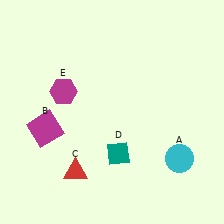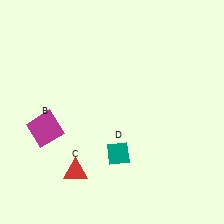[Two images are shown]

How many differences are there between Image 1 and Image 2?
There are 2 differences between the two images.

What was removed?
The cyan circle (A), the magenta hexagon (E) were removed in Image 2.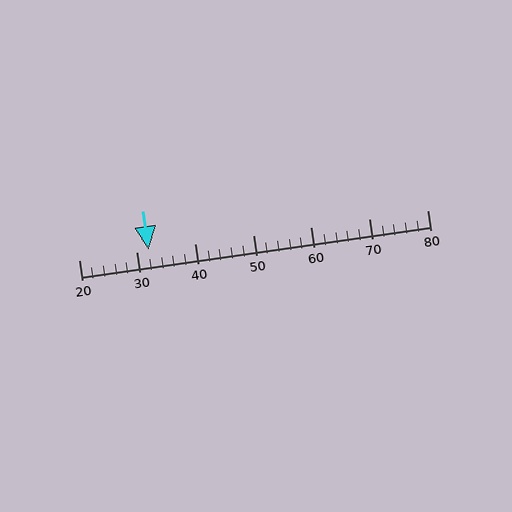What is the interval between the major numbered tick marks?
The major tick marks are spaced 10 units apart.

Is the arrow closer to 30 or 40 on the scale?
The arrow is closer to 30.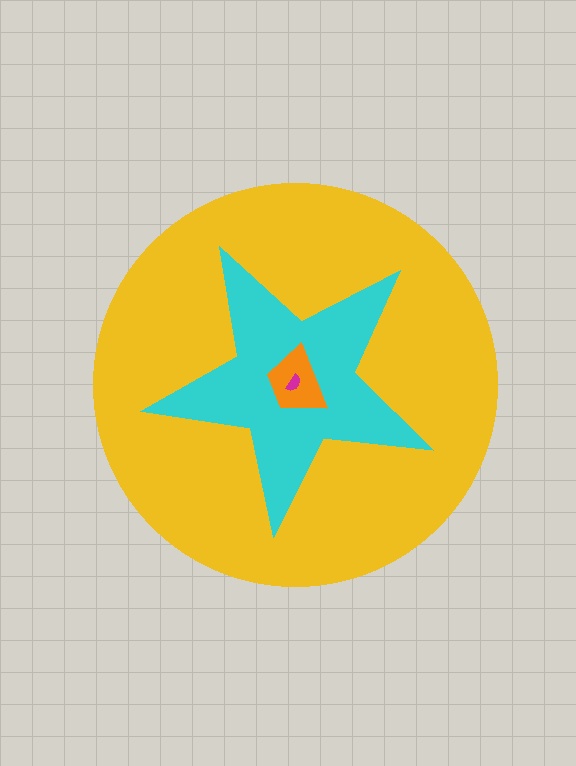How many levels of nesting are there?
4.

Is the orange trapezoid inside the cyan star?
Yes.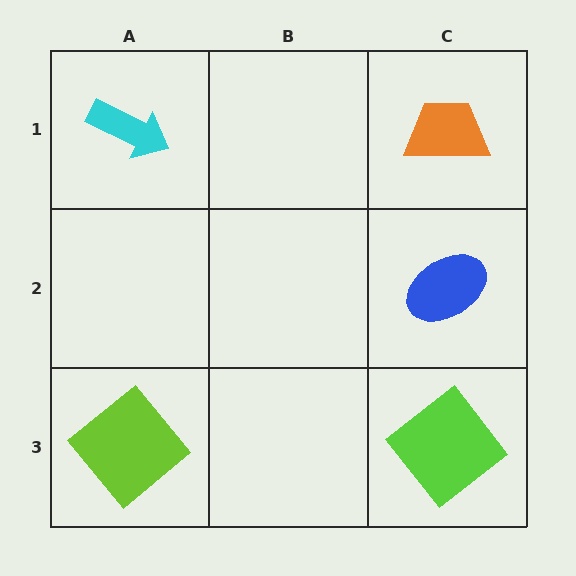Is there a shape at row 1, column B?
No, that cell is empty.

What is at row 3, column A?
A lime diamond.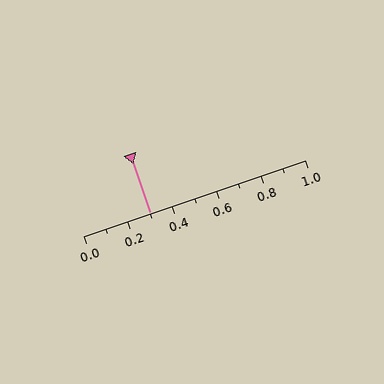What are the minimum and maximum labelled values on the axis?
The axis runs from 0.0 to 1.0.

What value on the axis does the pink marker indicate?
The marker indicates approximately 0.3.